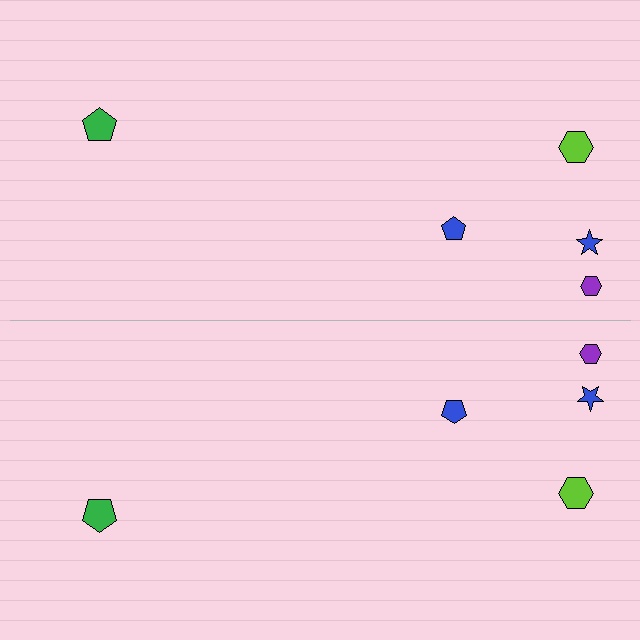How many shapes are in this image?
There are 10 shapes in this image.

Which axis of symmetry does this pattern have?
The pattern has a horizontal axis of symmetry running through the center of the image.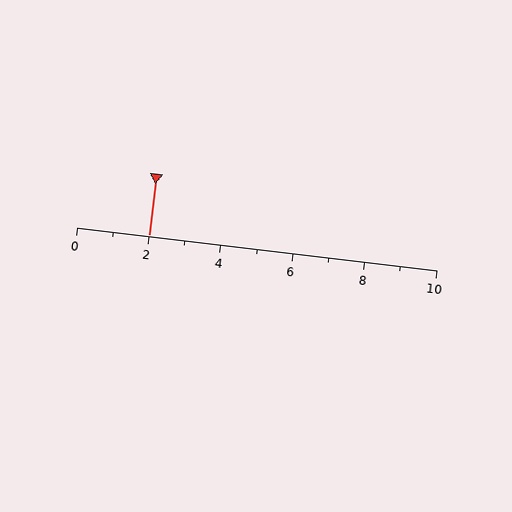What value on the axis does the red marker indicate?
The marker indicates approximately 2.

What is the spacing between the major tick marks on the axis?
The major ticks are spaced 2 apart.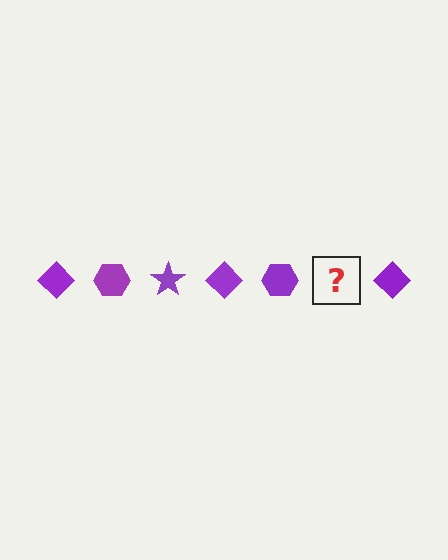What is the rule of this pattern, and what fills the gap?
The rule is that the pattern cycles through diamond, hexagon, star shapes in purple. The gap should be filled with a purple star.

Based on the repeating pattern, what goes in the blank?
The blank should be a purple star.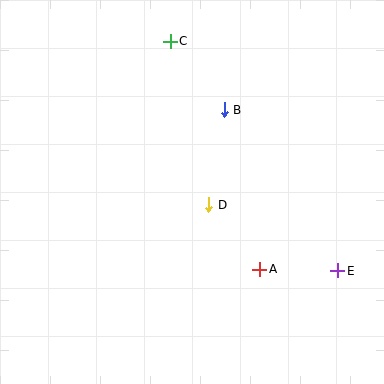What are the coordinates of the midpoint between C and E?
The midpoint between C and E is at (254, 156).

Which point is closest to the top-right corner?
Point B is closest to the top-right corner.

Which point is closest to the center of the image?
Point D at (209, 205) is closest to the center.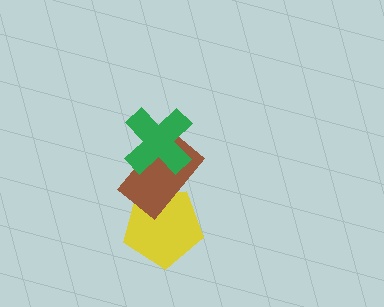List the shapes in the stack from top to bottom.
From top to bottom: the green cross, the brown rectangle, the yellow pentagon.